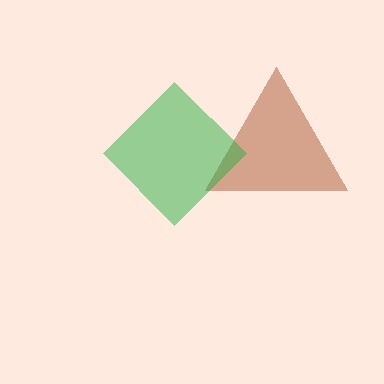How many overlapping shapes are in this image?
There are 2 overlapping shapes in the image.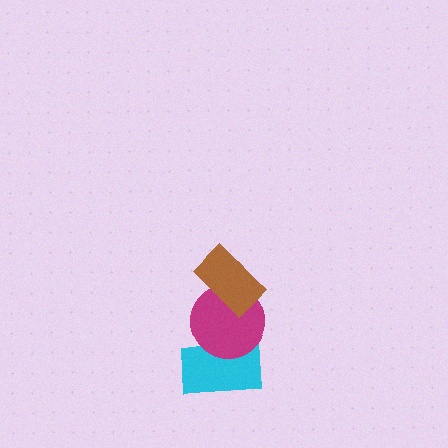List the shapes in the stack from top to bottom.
From top to bottom: the brown rectangle, the magenta circle, the cyan rectangle.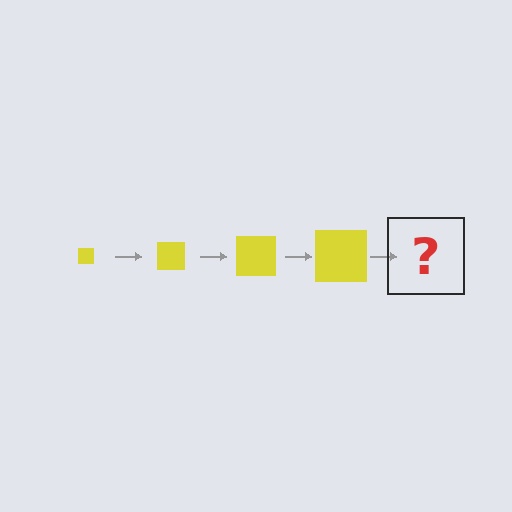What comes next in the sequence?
The next element should be a yellow square, larger than the previous one.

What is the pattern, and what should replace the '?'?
The pattern is that the square gets progressively larger each step. The '?' should be a yellow square, larger than the previous one.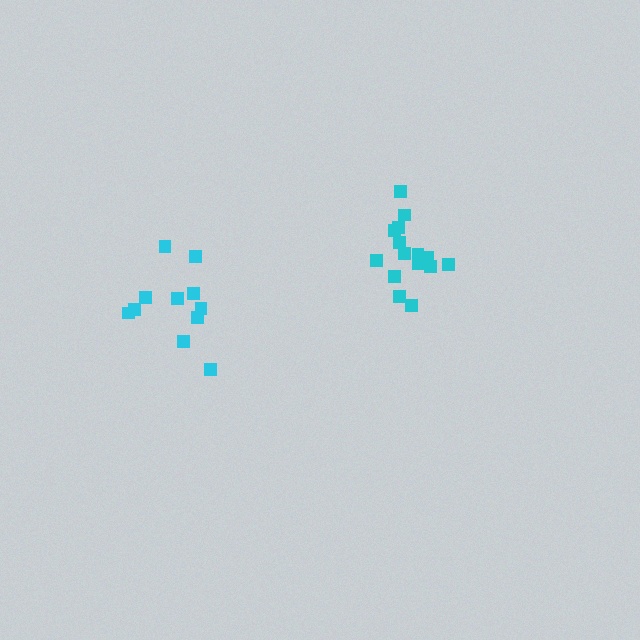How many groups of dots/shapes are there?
There are 2 groups.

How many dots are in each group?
Group 1: 11 dots, Group 2: 15 dots (26 total).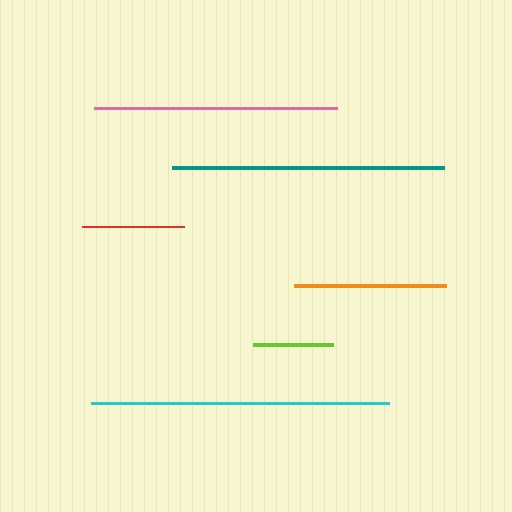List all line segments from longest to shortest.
From longest to shortest: cyan, teal, pink, orange, red, lime.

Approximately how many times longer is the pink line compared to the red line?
The pink line is approximately 2.4 times the length of the red line.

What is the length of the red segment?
The red segment is approximately 102 pixels long.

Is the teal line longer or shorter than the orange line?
The teal line is longer than the orange line.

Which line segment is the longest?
The cyan line is the longest at approximately 297 pixels.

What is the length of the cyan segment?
The cyan segment is approximately 297 pixels long.